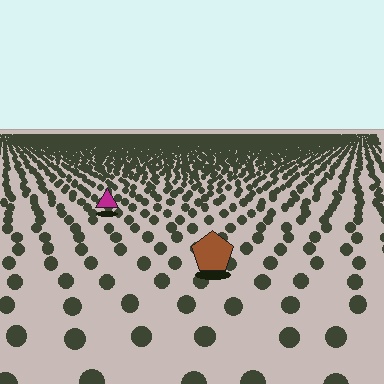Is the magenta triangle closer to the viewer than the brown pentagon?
No. The brown pentagon is closer — you can tell from the texture gradient: the ground texture is coarser near it.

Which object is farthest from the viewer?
The magenta triangle is farthest from the viewer. It appears smaller and the ground texture around it is denser.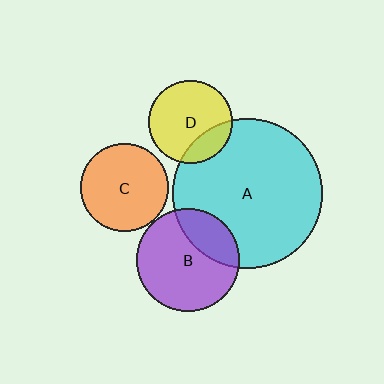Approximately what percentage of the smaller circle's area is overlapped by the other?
Approximately 25%.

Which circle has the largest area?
Circle A (cyan).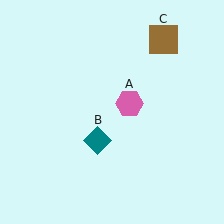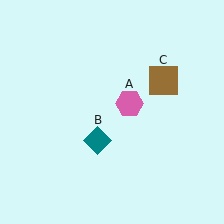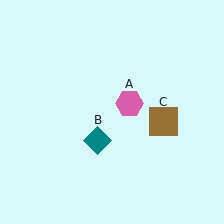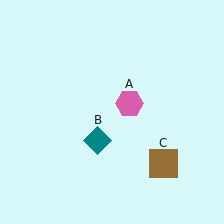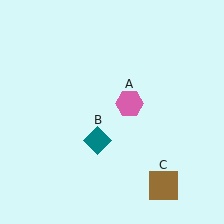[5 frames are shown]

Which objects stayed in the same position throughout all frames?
Pink hexagon (object A) and teal diamond (object B) remained stationary.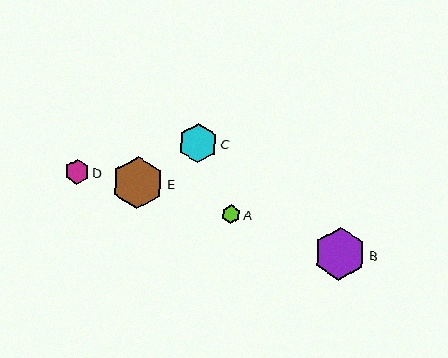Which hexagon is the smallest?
Hexagon A is the smallest with a size of approximately 19 pixels.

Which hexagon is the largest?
Hexagon B is the largest with a size of approximately 53 pixels.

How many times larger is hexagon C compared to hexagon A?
Hexagon C is approximately 2.1 times the size of hexagon A.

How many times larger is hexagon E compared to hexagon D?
Hexagon E is approximately 2.1 times the size of hexagon D.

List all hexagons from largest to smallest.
From largest to smallest: B, E, C, D, A.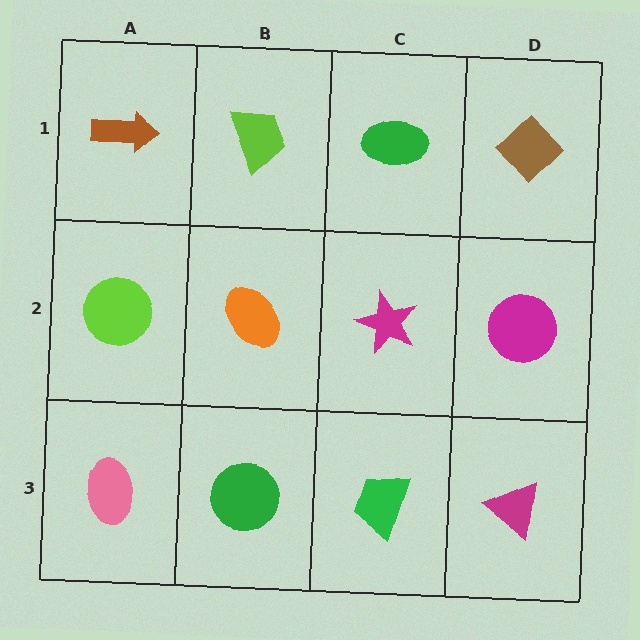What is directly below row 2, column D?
A magenta triangle.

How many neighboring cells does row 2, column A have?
3.